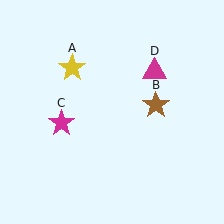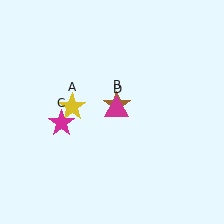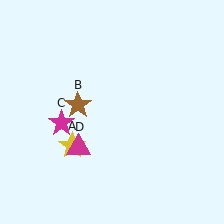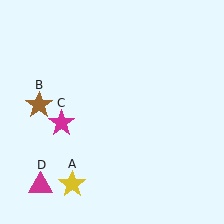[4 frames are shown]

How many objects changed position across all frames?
3 objects changed position: yellow star (object A), brown star (object B), magenta triangle (object D).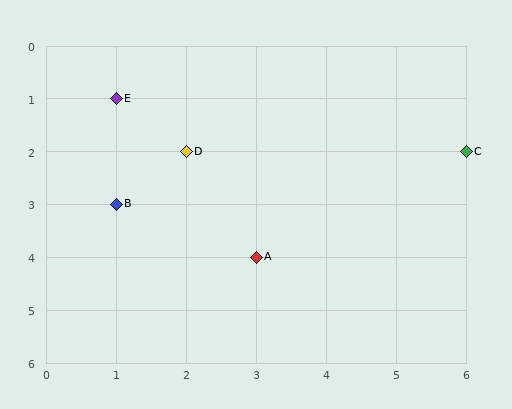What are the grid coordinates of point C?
Point C is at grid coordinates (6, 2).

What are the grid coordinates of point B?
Point B is at grid coordinates (1, 3).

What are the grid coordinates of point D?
Point D is at grid coordinates (2, 2).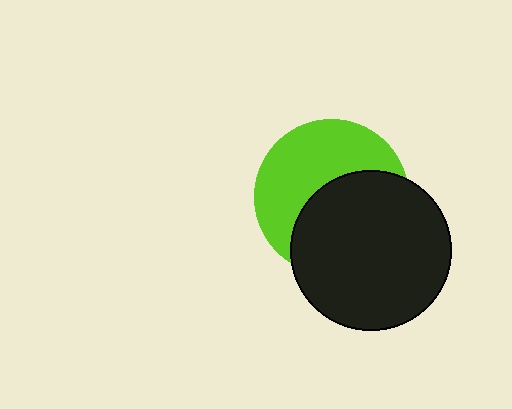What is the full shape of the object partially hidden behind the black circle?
The partially hidden object is a lime circle.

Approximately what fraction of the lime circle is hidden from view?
Roughly 50% of the lime circle is hidden behind the black circle.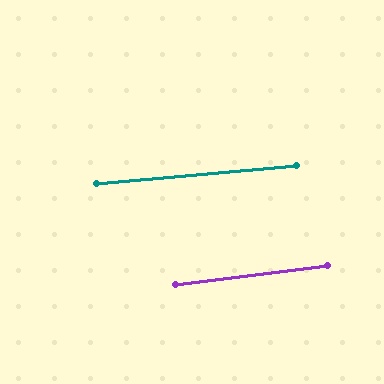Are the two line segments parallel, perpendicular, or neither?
Parallel — their directions differ by only 2.0°.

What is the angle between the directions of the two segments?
Approximately 2 degrees.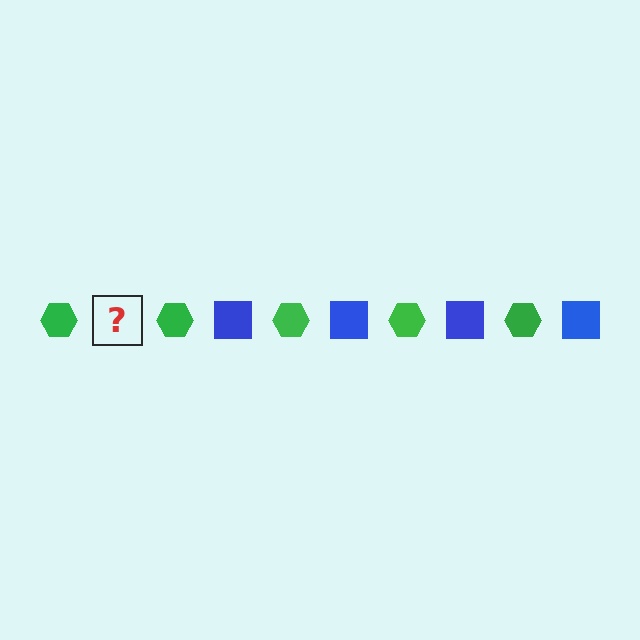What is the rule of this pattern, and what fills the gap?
The rule is that the pattern alternates between green hexagon and blue square. The gap should be filled with a blue square.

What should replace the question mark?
The question mark should be replaced with a blue square.